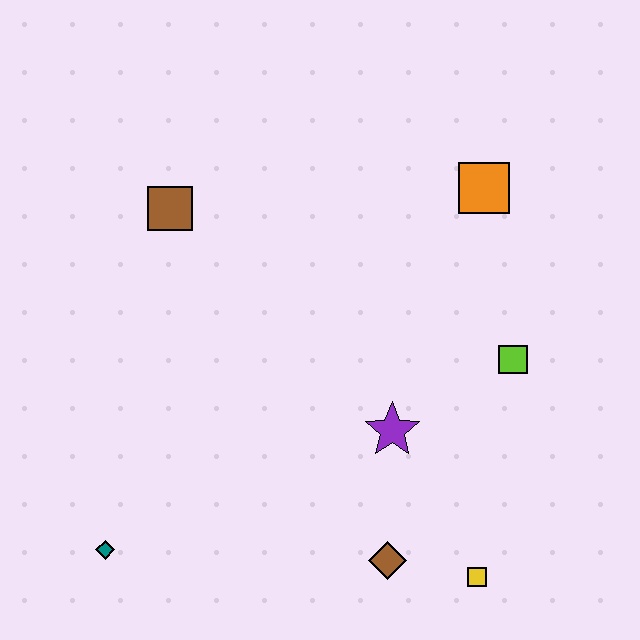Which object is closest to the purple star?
The brown diamond is closest to the purple star.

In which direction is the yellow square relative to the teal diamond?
The yellow square is to the right of the teal diamond.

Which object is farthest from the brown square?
The yellow square is farthest from the brown square.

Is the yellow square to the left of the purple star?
No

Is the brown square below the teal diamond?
No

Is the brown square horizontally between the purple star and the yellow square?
No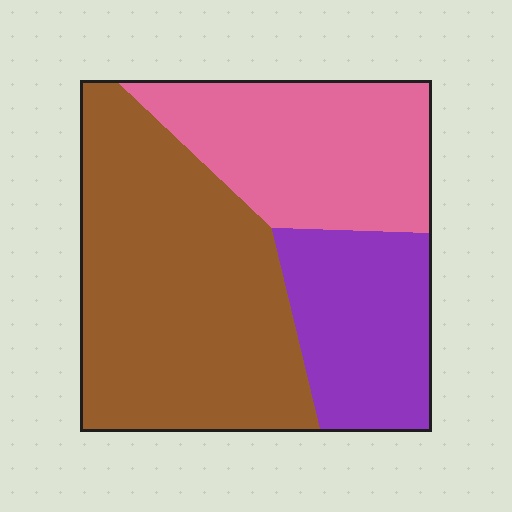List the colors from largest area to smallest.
From largest to smallest: brown, pink, purple.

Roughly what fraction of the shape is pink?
Pink takes up about one quarter (1/4) of the shape.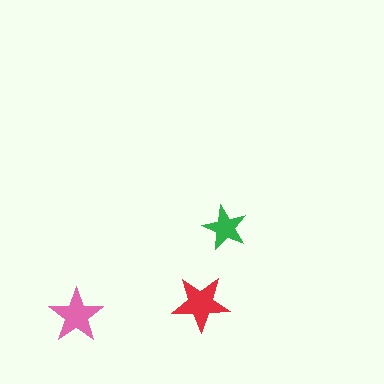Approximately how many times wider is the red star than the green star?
About 1.5 times wider.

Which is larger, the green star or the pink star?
The pink one.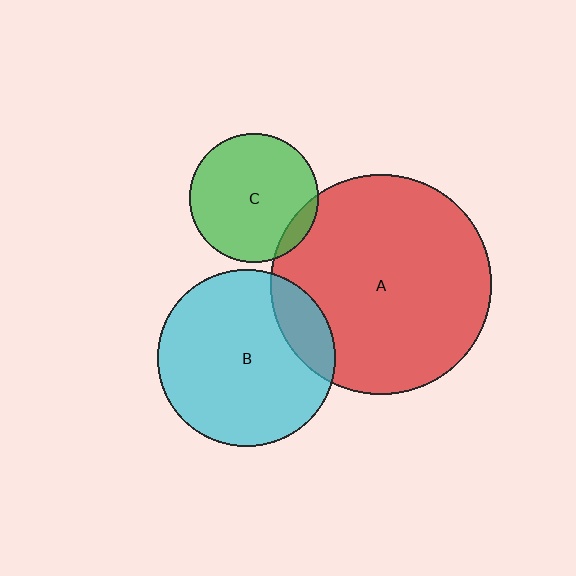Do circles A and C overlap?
Yes.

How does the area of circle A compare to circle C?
Approximately 2.9 times.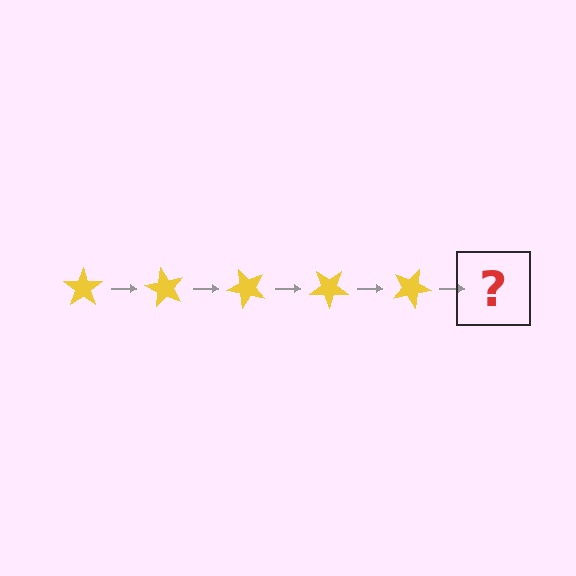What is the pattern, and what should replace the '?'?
The pattern is that the star rotates 60 degrees each step. The '?' should be a yellow star rotated 300 degrees.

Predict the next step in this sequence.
The next step is a yellow star rotated 300 degrees.